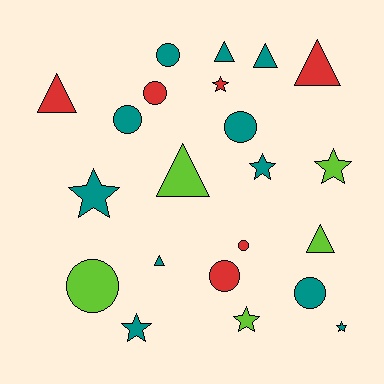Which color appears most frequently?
Teal, with 11 objects.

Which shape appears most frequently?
Circle, with 8 objects.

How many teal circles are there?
There are 4 teal circles.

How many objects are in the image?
There are 22 objects.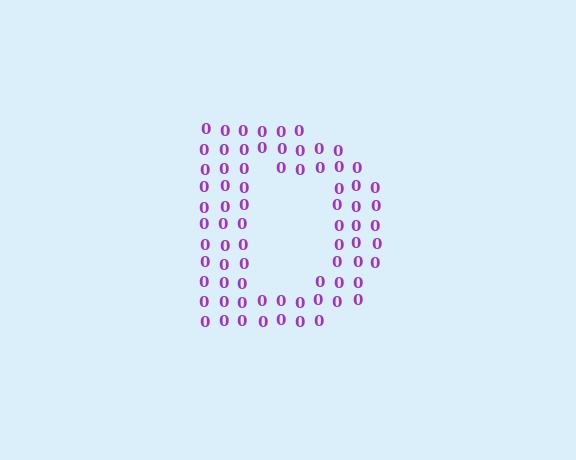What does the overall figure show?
The overall figure shows the letter D.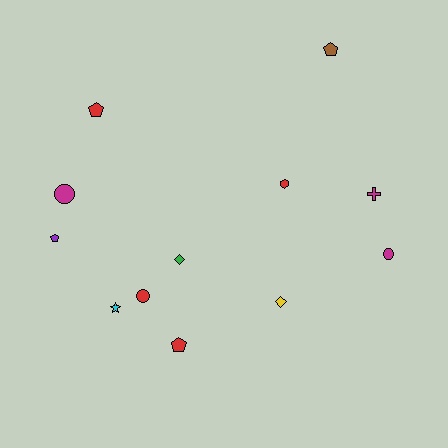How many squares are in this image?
There are no squares.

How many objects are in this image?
There are 12 objects.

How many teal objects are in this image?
There are no teal objects.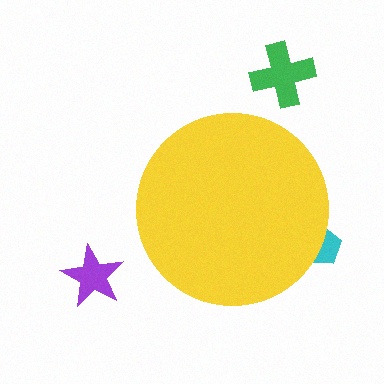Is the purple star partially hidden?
No, the purple star is fully visible.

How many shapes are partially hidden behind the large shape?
1 shape is partially hidden.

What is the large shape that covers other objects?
A yellow circle.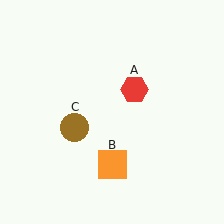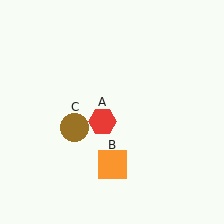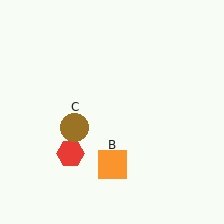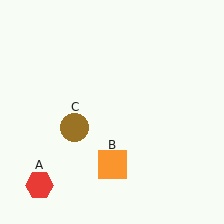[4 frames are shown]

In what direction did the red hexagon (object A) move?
The red hexagon (object A) moved down and to the left.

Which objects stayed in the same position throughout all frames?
Orange square (object B) and brown circle (object C) remained stationary.